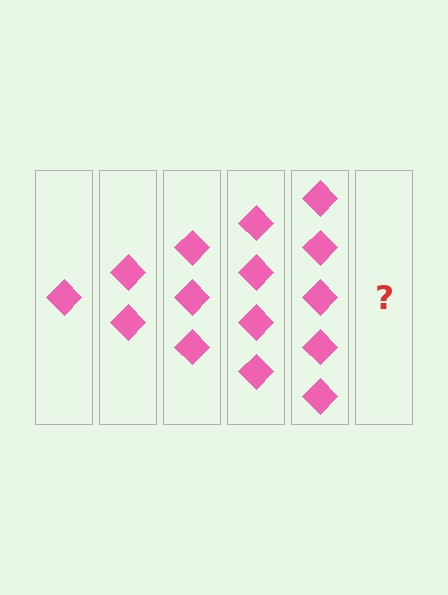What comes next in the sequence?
The next element should be 6 diamonds.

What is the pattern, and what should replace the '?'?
The pattern is that each step adds one more diamond. The '?' should be 6 diamonds.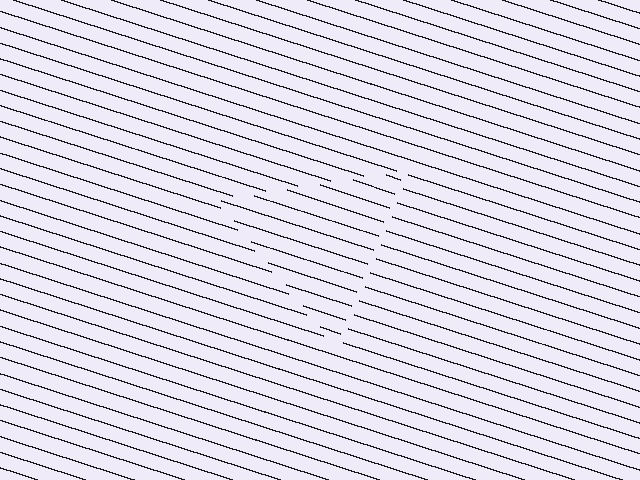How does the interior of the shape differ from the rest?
The interior of the shape contains the same grating, shifted by half a period — the contour is defined by the phase discontinuity where line-ends from the inner and outer gratings abut.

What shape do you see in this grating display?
An illusory triangle. The interior of the shape contains the same grating, shifted by half a period — the contour is defined by the phase discontinuity where line-ends from the inner and outer gratings abut.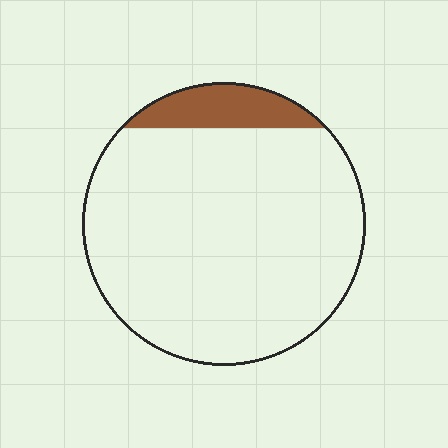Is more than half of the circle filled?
No.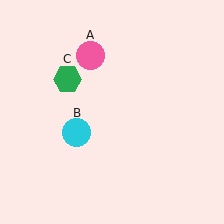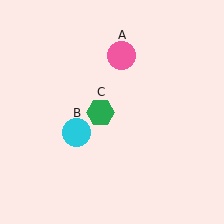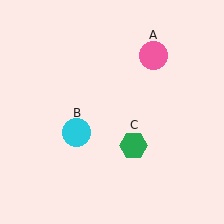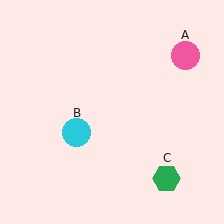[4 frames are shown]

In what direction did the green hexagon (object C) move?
The green hexagon (object C) moved down and to the right.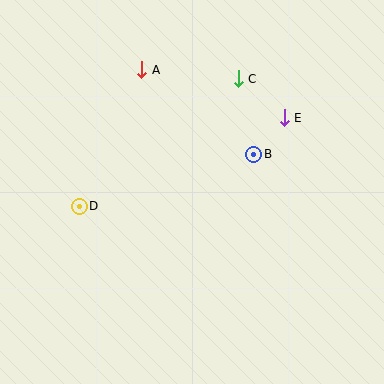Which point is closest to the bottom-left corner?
Point D is closest to the bottom-left corner.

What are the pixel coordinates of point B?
Point B is at (254, 154).